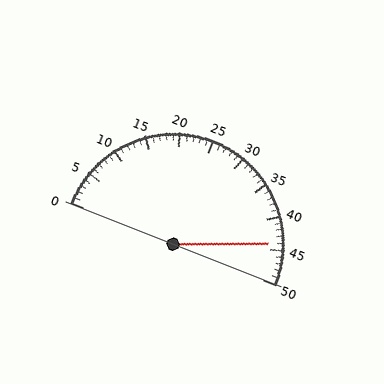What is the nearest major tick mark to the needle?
The nearest major tick mark is 45.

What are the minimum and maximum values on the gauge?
The gauge ranges from 0 to 50.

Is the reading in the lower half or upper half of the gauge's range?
The reading is in the upper half of the range (0 to 50).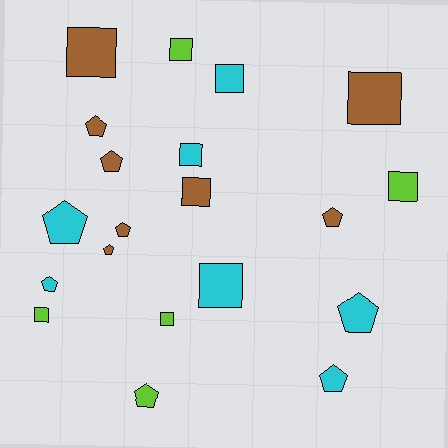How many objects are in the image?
There are 20 objects.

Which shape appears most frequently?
Square, with 10 objects.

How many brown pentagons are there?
There are 5 brown pentagons.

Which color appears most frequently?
Brown, with 8 objects.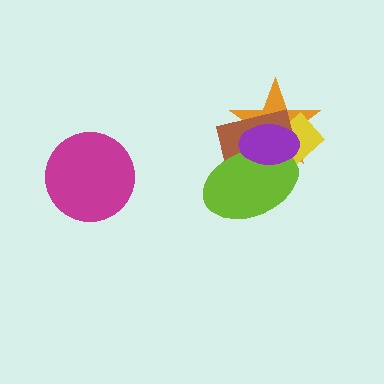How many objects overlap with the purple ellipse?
4 objects overlap with the purple ellipse.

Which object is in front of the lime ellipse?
The purple ellipse is in front of the lime ellipse.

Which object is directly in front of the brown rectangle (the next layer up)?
The lime ellipse is directly in front of the brown rectangle.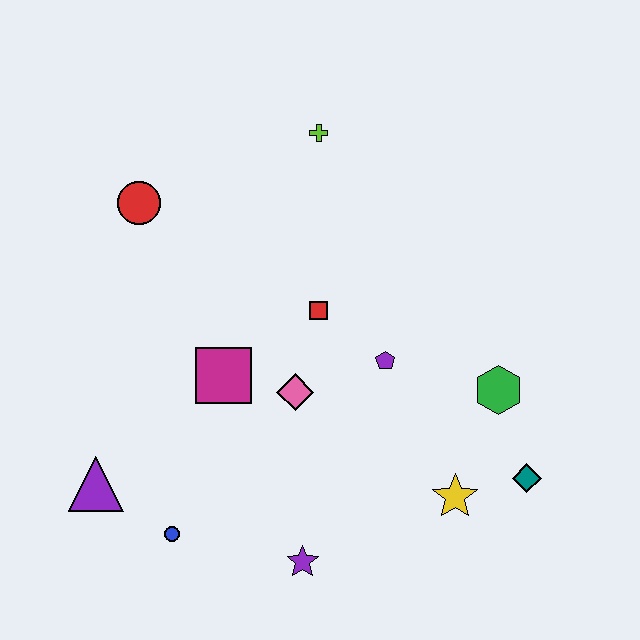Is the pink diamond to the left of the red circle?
No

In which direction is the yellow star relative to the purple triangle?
The yellow star is to the right of the purple triangle.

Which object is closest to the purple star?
The blue circle is closest to the purple star.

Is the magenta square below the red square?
Yes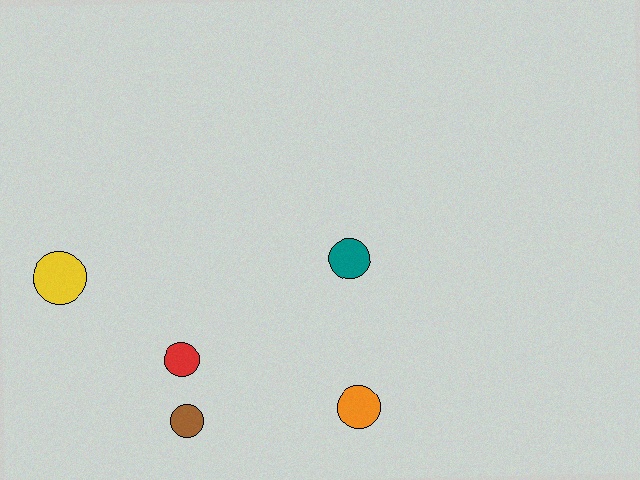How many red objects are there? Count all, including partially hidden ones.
There is 1 red object.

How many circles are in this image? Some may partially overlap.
There are 5 circles.